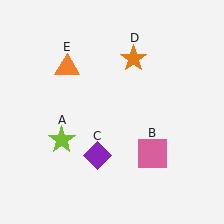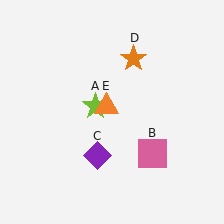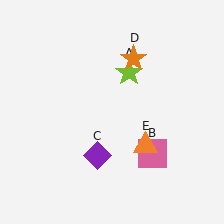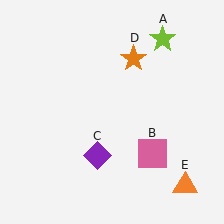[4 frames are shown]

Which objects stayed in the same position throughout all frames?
Pink square (object B) and purple diamond (object C) and orange star (object D) remained stationary.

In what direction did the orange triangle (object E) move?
The orange triangle (object E) moved down and to the right.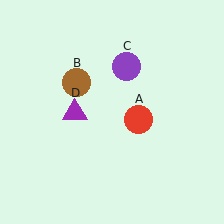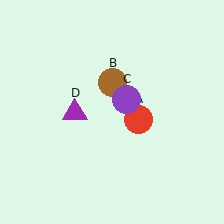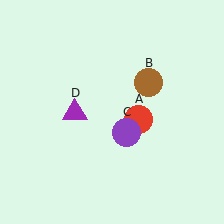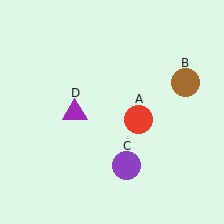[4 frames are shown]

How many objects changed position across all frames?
2 objects changed position: brown circle (object B), purple circle (object C).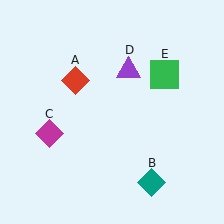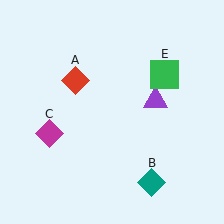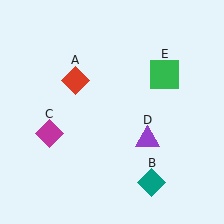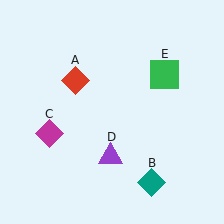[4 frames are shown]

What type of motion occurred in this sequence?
The purple triangle (object D) rotated clockwise around the center of the scene.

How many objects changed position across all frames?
1 object changed position: purple triangle (object D).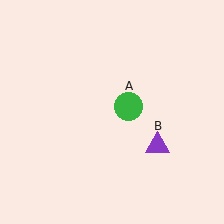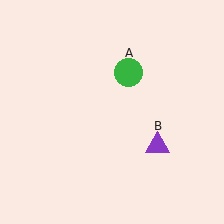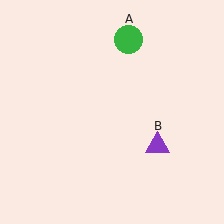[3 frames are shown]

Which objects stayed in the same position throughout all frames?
Purple triangle (object B) remained stationary.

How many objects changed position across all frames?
1 object changed position: green circle (object A).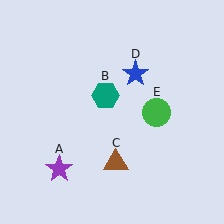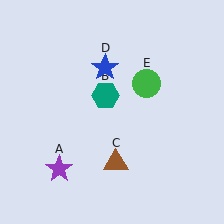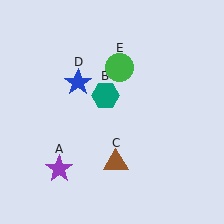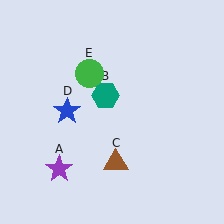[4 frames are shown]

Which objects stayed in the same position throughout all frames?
Purple star (object A) and teal hexagon (object B) and brown triangle (object C) remained stationary.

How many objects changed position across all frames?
2 objects changed position: blue star (object D), green circle (object E).